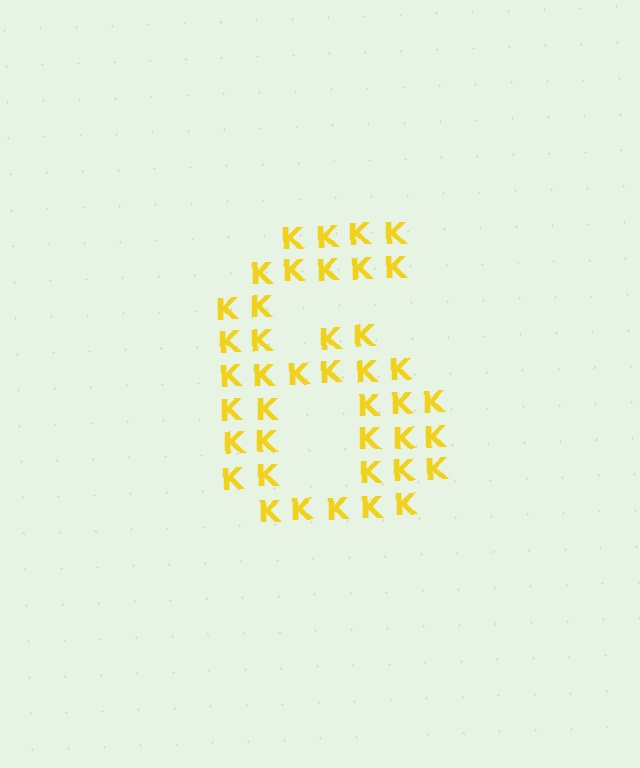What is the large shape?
The large shape is the digit 6.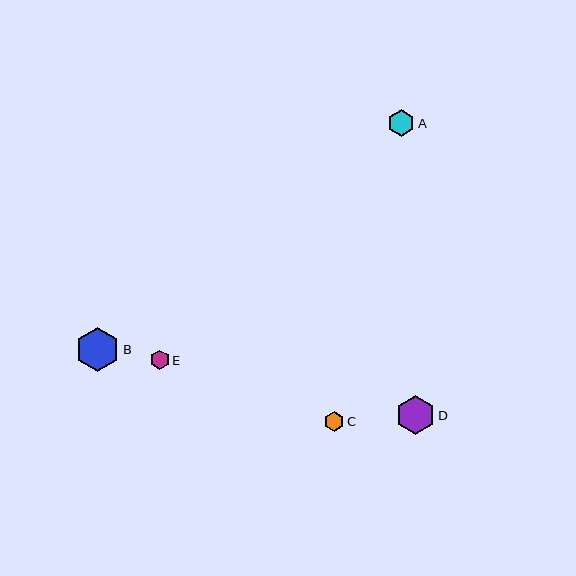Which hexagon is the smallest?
Hexagon E is the smallest with a size of approximately 19 pixels.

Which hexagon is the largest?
Hexagon B is the largest with a size of approximately 44 pixels.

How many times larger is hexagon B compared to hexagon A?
Hexagon B is approximately 1.7 times the size of hexagon A.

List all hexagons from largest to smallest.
From largest to smallest: B, D, A, C, E.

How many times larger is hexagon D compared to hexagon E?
Hexagon D is approximately 2.0 times the size of hexagon E.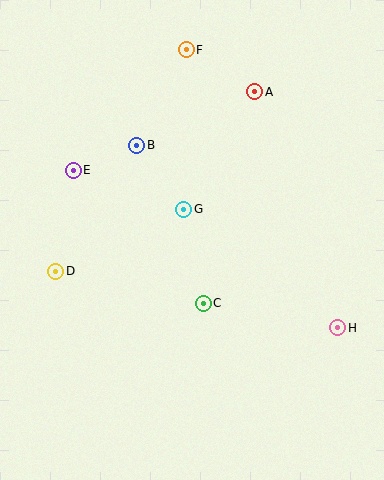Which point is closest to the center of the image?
Point G at (184, 209) is closest to the center.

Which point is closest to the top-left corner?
Point E is closest to the top-left corner.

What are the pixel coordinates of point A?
Point A is at (255, 92).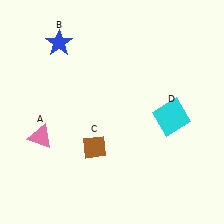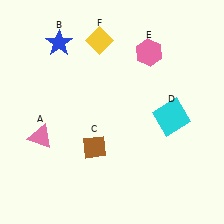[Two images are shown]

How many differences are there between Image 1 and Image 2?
There are 2 differences between the two images.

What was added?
A pink hexagon (E), a yellow diamond (F) were added in Image 2.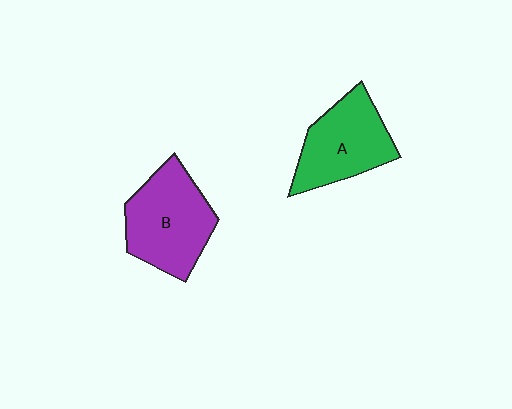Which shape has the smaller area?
Shape A (green).